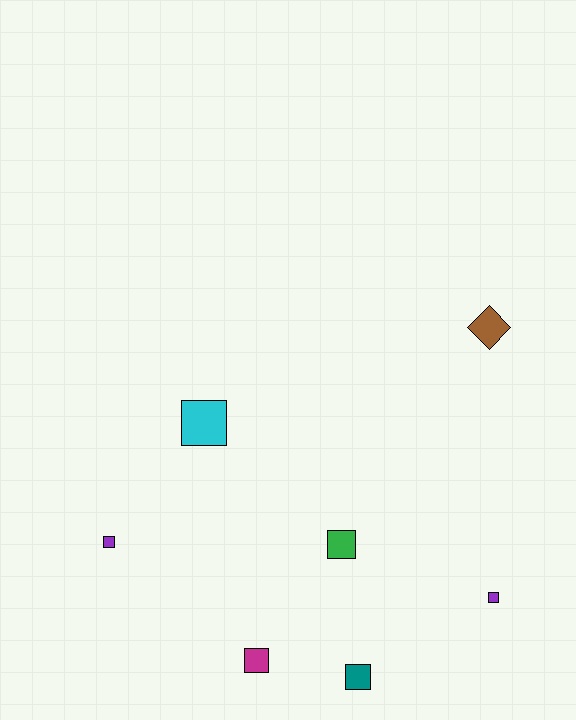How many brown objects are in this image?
There is 1 brown object.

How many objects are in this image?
There are 7 objects.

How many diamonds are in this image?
There is 1 diamond.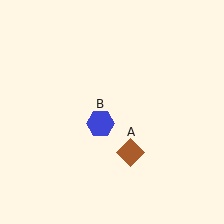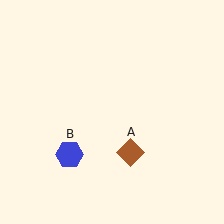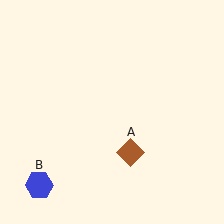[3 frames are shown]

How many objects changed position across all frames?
1 object changed position: blue hexagon (object B).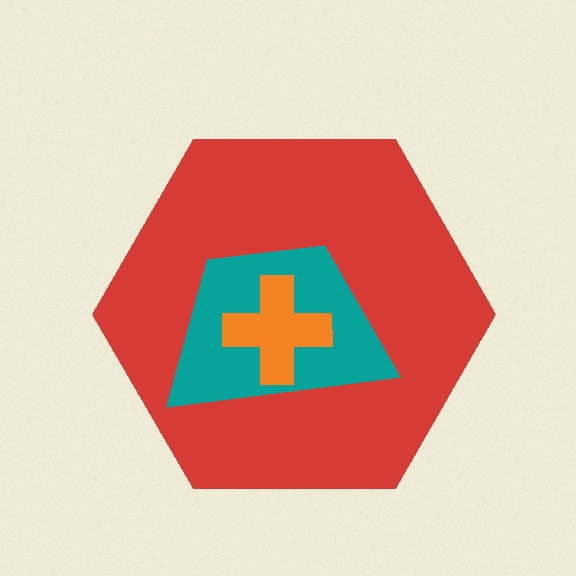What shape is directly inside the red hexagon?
The teal trapezoid.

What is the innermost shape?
The orange cross.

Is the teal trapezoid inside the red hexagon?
Yes.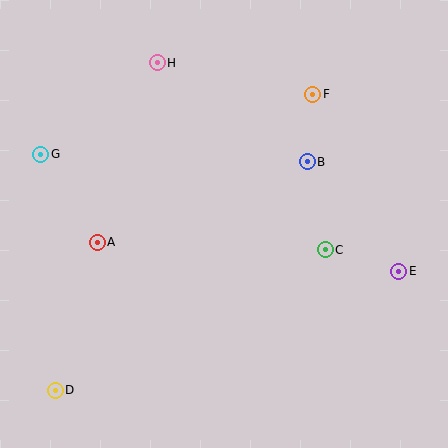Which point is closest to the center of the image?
Point B at (307, 162) is closest to the center.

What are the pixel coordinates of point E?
Point E is at (399, 271).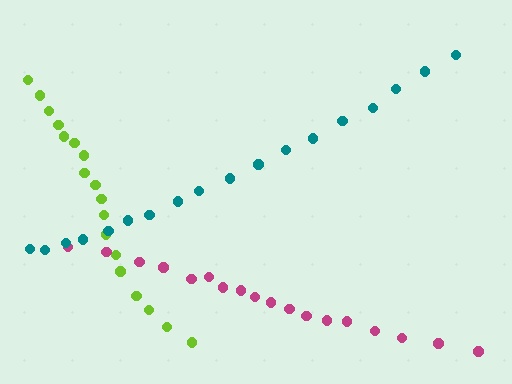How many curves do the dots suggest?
There are 3 distinct paths.